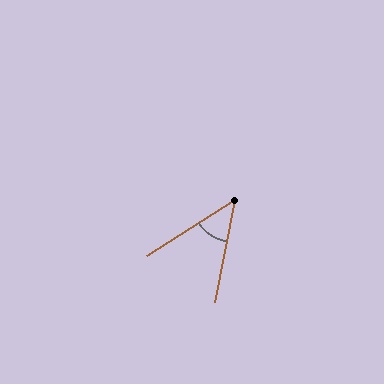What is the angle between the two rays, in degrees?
Approximately 47 degrees.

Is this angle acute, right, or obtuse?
It is acute.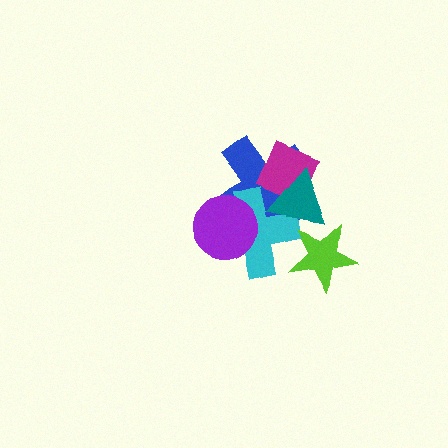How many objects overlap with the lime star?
2 objects overlap with the lime star.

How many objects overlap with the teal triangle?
4 objects overlap with the teal triangle.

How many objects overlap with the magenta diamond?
3 objects overlap with the magenta diamond.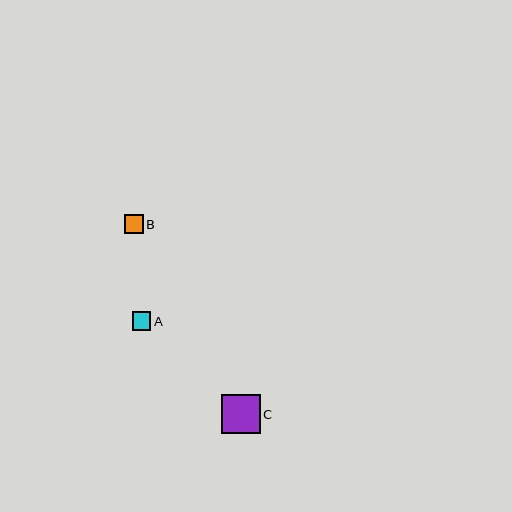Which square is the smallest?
Square B is the smallest with a size of approximately 18 pixels.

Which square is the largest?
Square C is the largest with a size of approximately 39 pixels.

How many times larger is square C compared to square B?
Square C is approximately 2.1 times the size of square B.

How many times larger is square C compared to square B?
Square C is approximately 2.1 times the size of square B.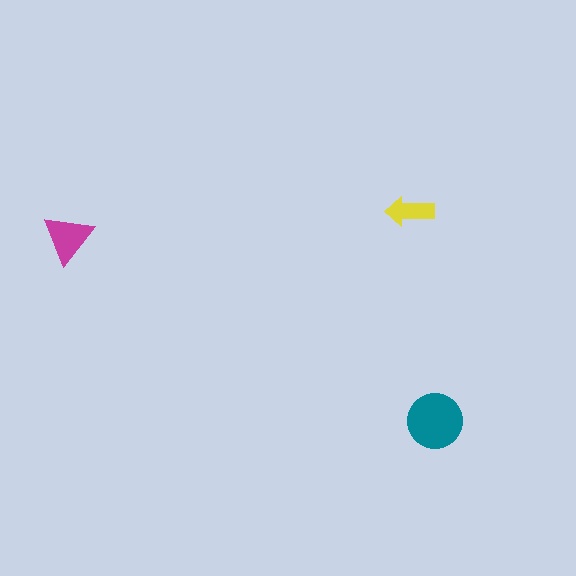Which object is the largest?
The teal circle.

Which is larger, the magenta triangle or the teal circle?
The teal circle.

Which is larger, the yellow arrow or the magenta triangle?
The magenta triangle.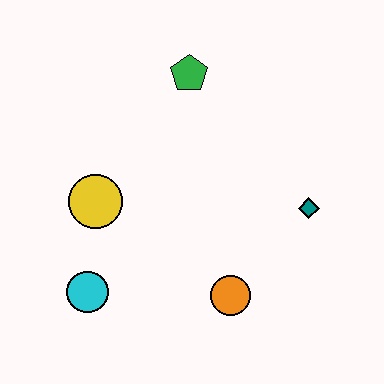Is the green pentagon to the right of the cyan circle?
Yes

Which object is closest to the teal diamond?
The orange circle is closest to the teal diamond.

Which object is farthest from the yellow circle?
The teal diamond is farthest from the yellow circle.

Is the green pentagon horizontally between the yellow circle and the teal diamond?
Yes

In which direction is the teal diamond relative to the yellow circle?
The teal diamond is to the right of the yellow circle.